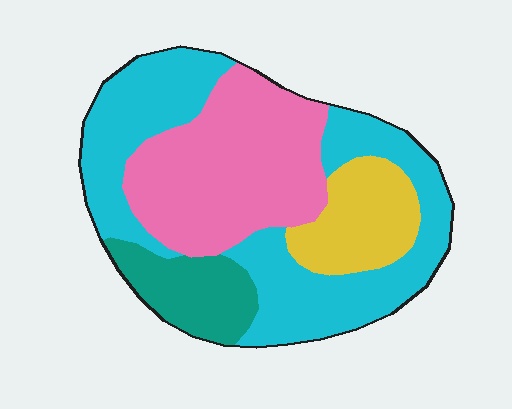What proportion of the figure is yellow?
Yellow takes up about one eighth (1/8) of the figure.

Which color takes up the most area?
Cyan, at roughly 45%.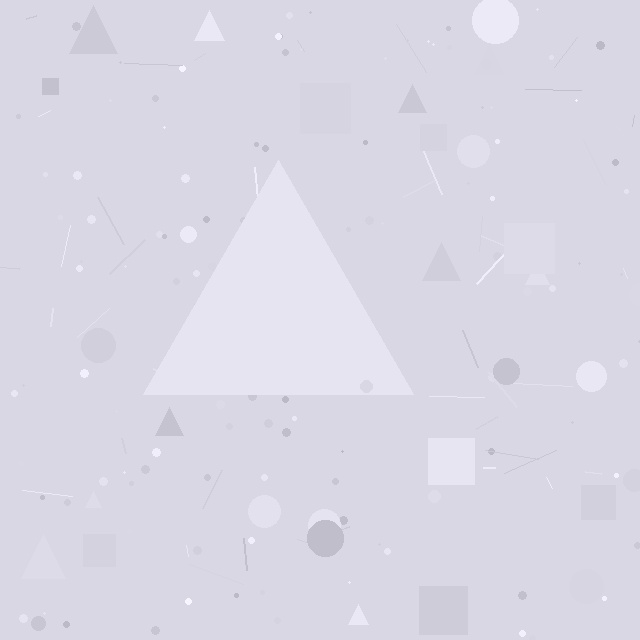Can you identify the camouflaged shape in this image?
The camouflaged shape is a triangle.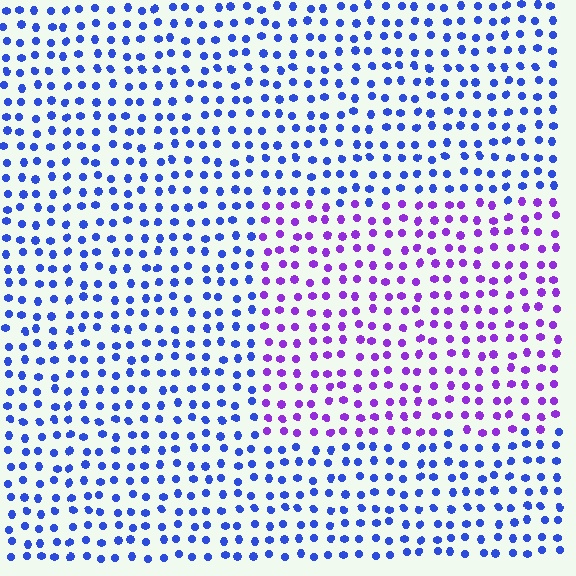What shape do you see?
I see a rectangle.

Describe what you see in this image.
The image is filled with small blue elements in a uniform arrangement. A rectangle-shaped region is visible where the elements are tinted to a slightly different hue, forming a subtle color boundary.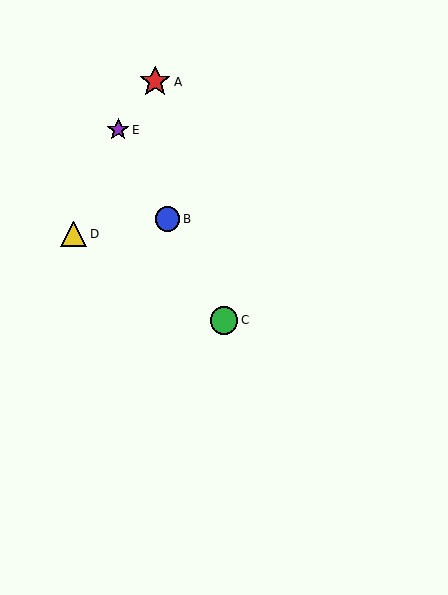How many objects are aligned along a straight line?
3 objects (B, C, E) are aligned along a straight line.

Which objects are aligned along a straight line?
Objects B, C, E are aligned along a straight line.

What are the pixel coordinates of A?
Object A is at (155, 82).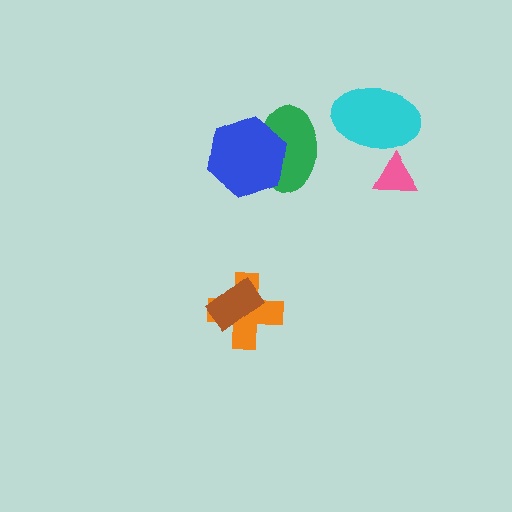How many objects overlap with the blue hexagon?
1 object overlaps with the blue hexagon.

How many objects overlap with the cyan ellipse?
1 object overlaps with the cyan ellipse.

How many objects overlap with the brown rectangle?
1 object overlaps with the brown rectangle.